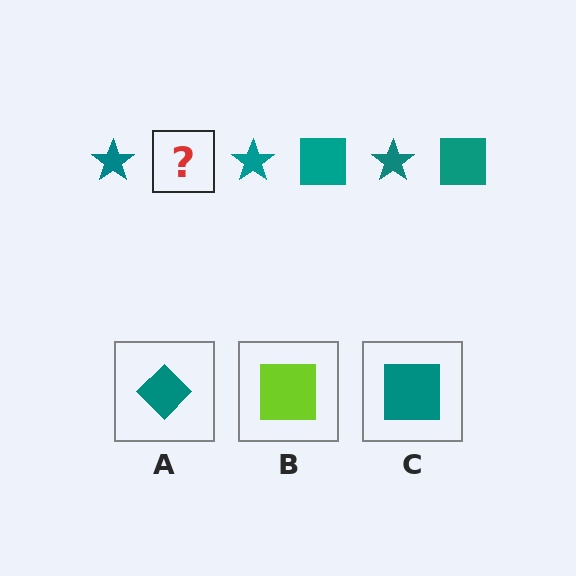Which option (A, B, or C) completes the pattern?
C.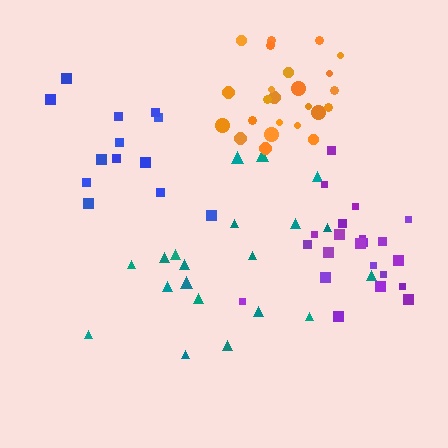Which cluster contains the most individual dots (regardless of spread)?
Orange (25).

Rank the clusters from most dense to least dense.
orange, purple, teal, blue.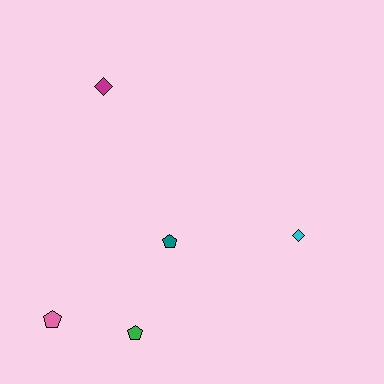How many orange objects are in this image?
There are no orange objects.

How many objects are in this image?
There are 5 objects.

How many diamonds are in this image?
There are 2 diamonds.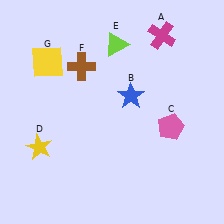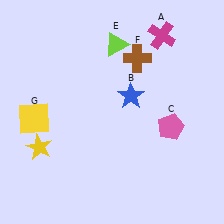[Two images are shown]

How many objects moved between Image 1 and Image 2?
2 objects moved between the two images.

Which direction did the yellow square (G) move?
The yellow square (G) moved down.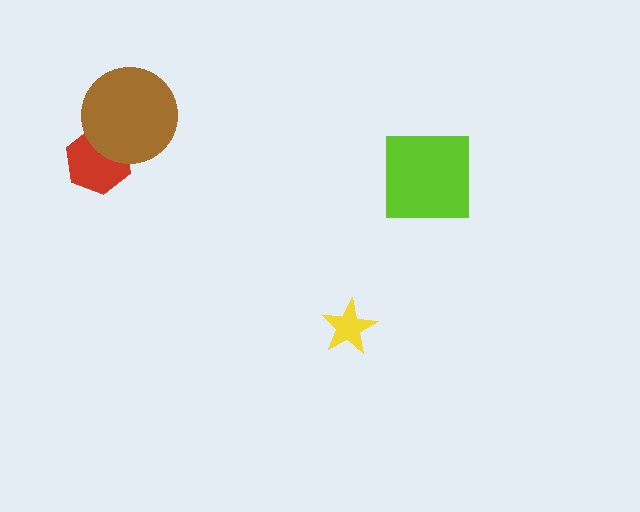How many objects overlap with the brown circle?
1 object overlaps with the brown circle.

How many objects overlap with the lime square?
0 objects overlap with the lime square.